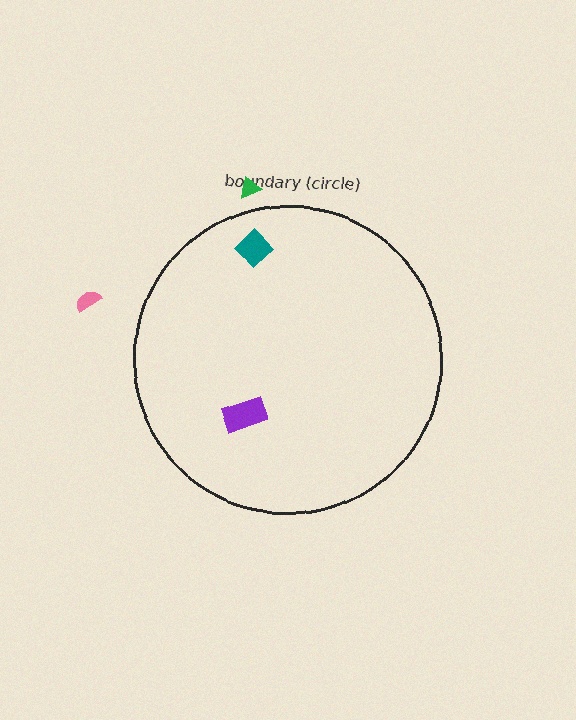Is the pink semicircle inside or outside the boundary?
Outside.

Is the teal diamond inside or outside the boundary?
Inside.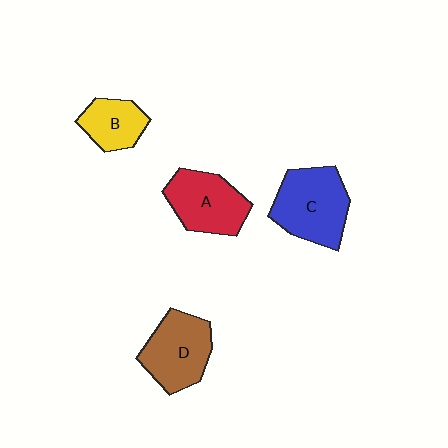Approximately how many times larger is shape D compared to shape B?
Approximately 1.6 times.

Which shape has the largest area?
Shape C (blue).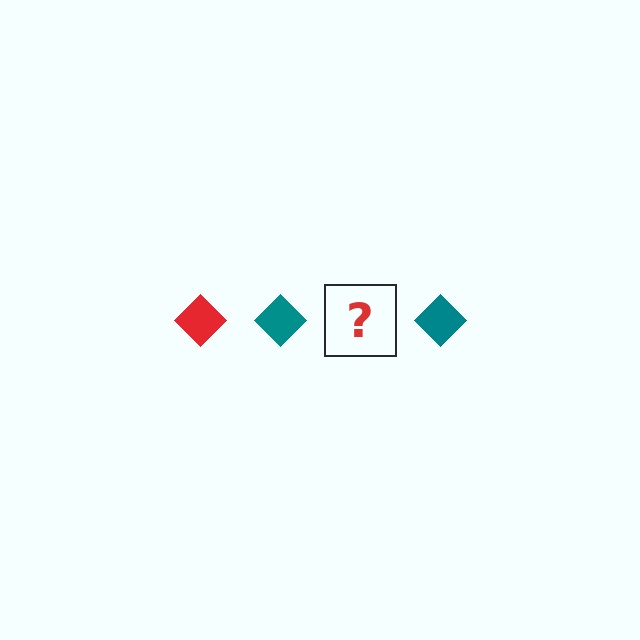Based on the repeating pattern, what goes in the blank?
The blank should be a red diamond.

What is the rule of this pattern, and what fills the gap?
The rule is that the pattern cycles through red, teal diamonds. The gap should be filled with a red diamond.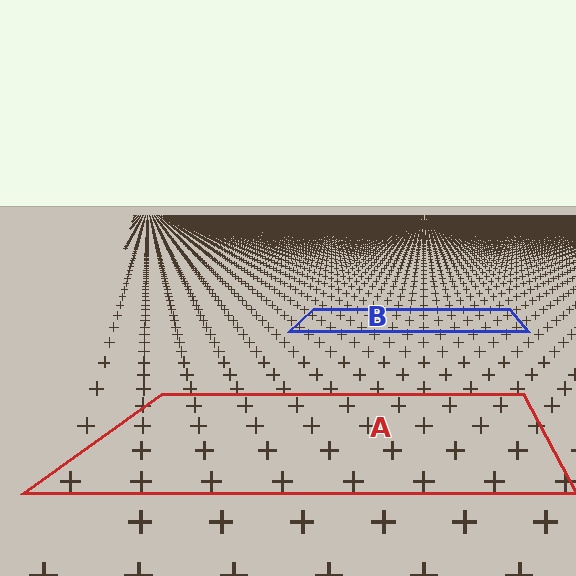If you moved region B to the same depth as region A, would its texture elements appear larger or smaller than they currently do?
They would appear larger. At a closer depth, the same texture elements are projected at a bigger on-screen size.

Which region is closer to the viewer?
Region A is closer. The texture elements there are larger and more spread out.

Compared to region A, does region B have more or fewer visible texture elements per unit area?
Region B has more texture elements per unit area — they are packed more densely because it is farther away.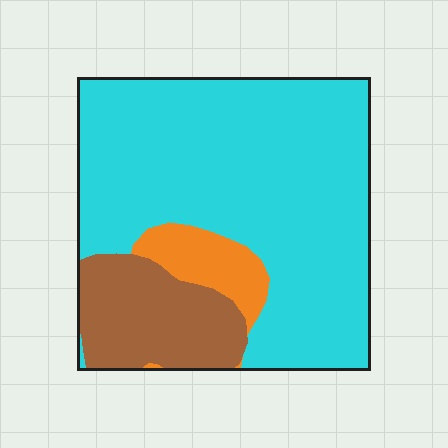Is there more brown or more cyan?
Cyan.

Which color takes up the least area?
Orange, at roughly 10%.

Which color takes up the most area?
Cyan, at roughly 75%.